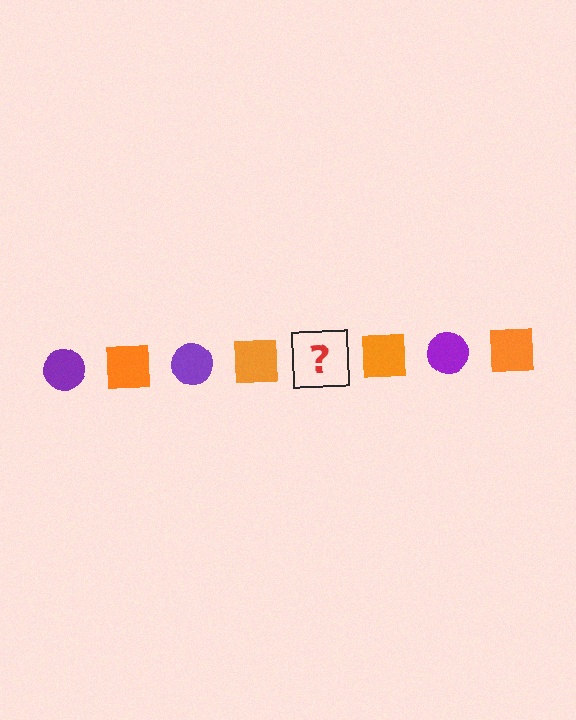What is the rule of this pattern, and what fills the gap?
The rule is that the pattern alternates between purple circle and orange square. The gap should be filled with a purple circle.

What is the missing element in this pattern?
The missing element is a purple circle.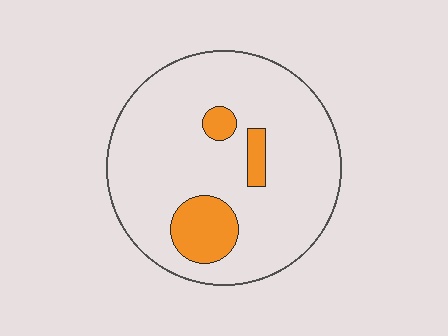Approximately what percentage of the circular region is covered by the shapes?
Approximately 15%.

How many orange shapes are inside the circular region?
3.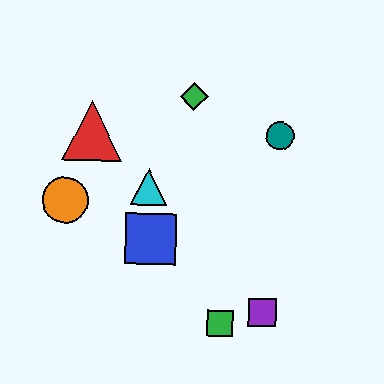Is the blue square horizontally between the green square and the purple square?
No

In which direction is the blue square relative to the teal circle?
The blue square is to the left of the teal circle.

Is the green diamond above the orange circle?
Yes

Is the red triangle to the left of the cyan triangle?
Yes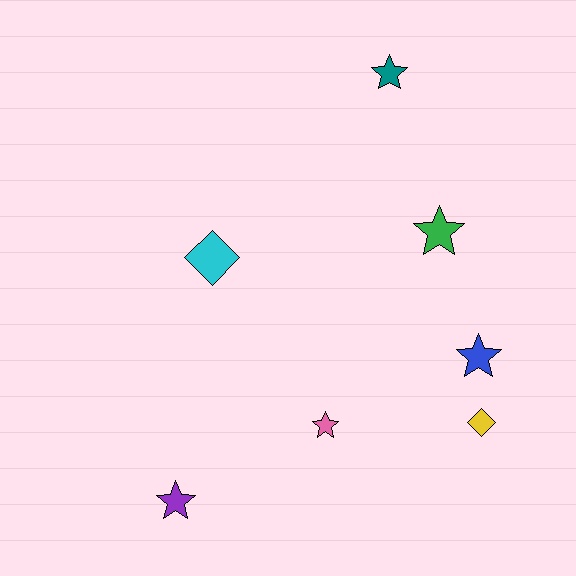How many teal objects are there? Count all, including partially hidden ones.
There is 1 teal object.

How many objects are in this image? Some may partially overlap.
There are 7 objects.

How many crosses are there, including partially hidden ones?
There are no crosses.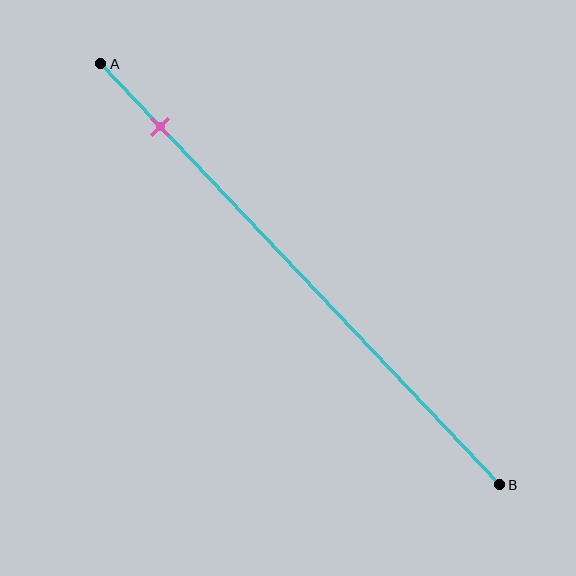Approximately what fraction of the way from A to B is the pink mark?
The pink mark is approximately 15% of the way from A to B.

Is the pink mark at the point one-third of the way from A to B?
No, the mark is at about 15% from A, not at the 33% one-third point.